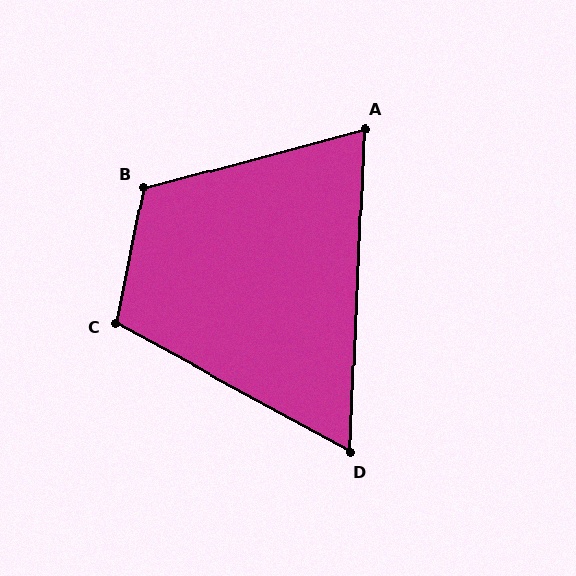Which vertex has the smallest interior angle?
D, at approximately 64 degrees.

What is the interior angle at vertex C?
Approximately 107 degrees (obtuse).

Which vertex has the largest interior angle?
B, at approximately 116 degrees.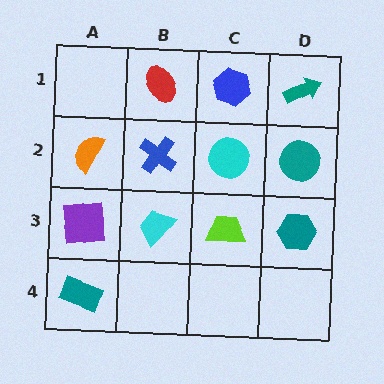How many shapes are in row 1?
3 shapes.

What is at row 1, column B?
A red ellipse.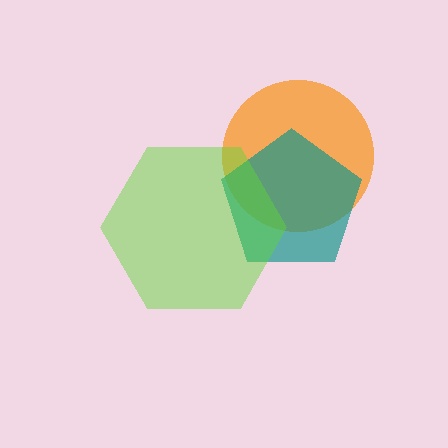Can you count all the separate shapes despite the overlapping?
Yes, there are 3 separate shapes.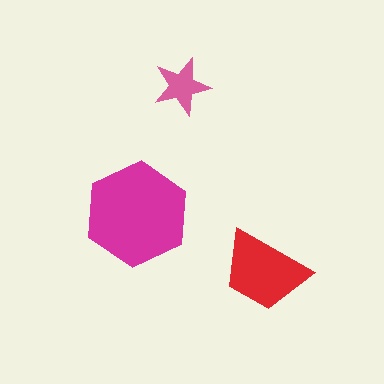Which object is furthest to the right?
The red trapezoid is rightmost.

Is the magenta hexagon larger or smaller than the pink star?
Larger.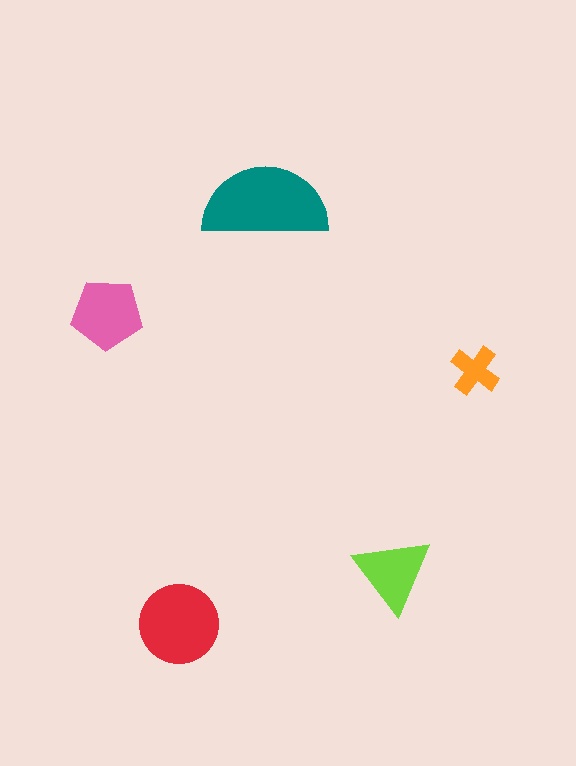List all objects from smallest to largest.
The orange cross, the lime triangle, the pink pentagon, the red circle, the teal semicircle.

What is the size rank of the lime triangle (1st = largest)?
4th.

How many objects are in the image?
There are 5 objects in the image.